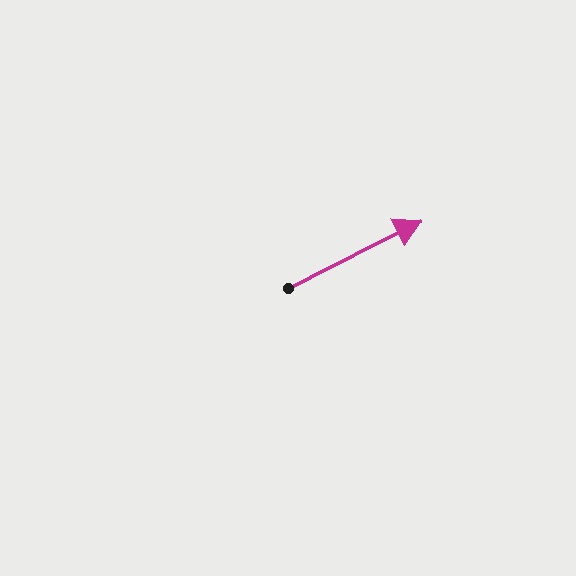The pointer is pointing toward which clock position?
Roughly 2 o'clock.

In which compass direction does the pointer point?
Northeast.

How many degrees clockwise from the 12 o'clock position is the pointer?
Approximately 63 degrees.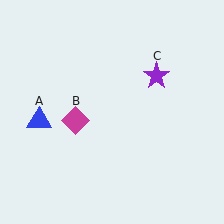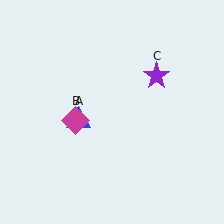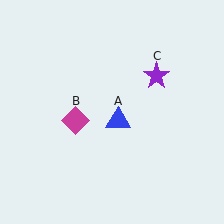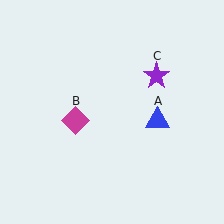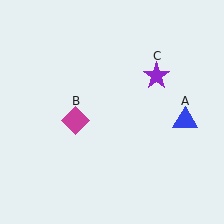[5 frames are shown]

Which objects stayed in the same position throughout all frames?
Magenta diamond (object B) and purple star (object C) remained stationary.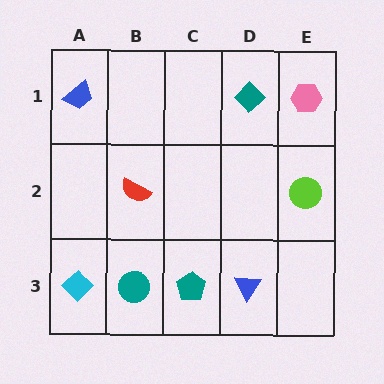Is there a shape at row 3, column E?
No, that cell is empty.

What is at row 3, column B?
A teal circle.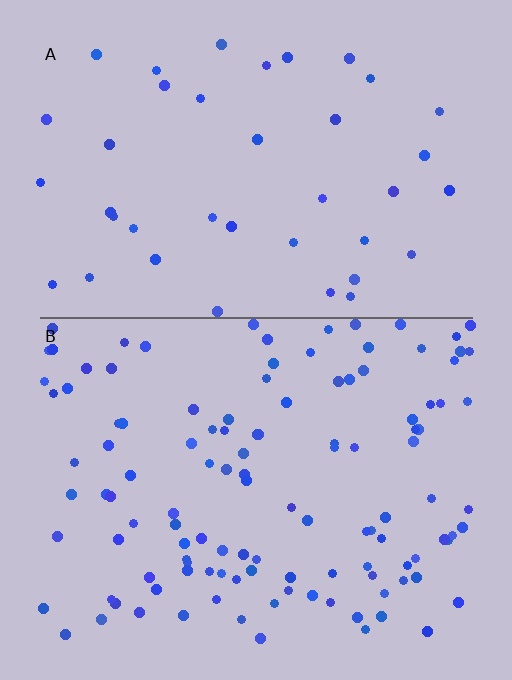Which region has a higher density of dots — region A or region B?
B (the bottom).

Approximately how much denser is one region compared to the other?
Approximately 3.0× — region B over region A.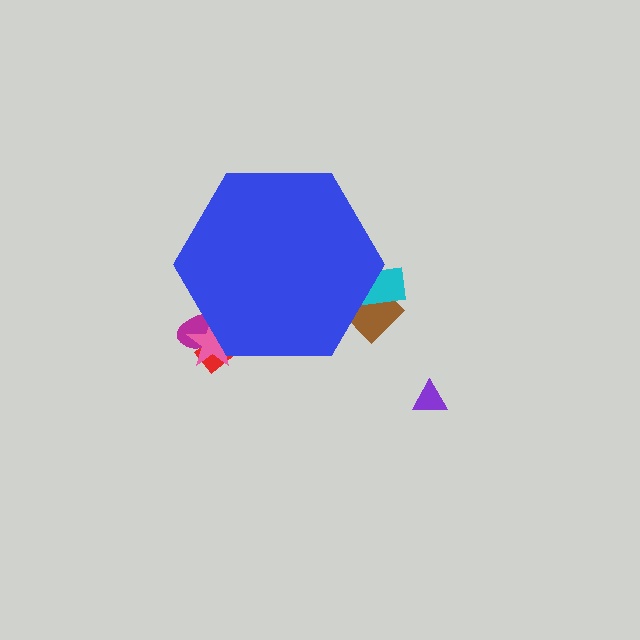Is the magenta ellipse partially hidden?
Yes, the magenta ellipse is partially hidden behind the blue hexagon.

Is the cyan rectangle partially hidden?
Yes, the cyan rectangle is partially hidden behind the blue hexagon.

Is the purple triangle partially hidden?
No, the purple triangle is fully visible.